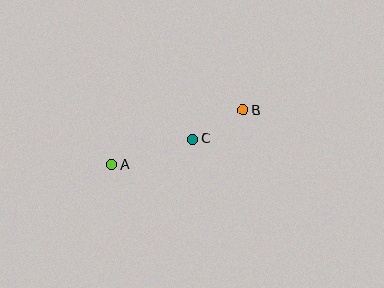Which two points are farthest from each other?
Points A and B are farthest from each other.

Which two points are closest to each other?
Points B and C are closest to each other.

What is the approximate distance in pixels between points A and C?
The distance between A and C is approximately 85 pixels.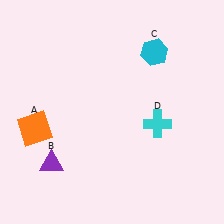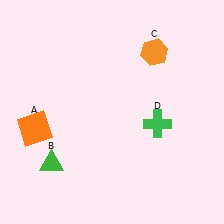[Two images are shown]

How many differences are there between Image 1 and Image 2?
There are 3 differences between the two images.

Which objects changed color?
B changed from purple to green. C changed from cyan to orange. D changed from cyan to green.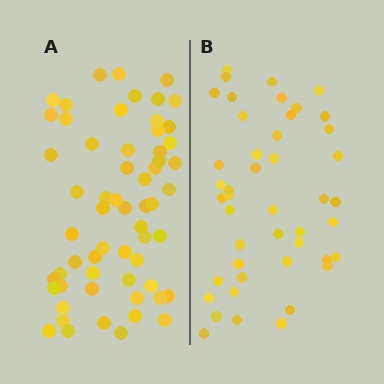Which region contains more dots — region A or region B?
Region A (the left region) has more dots.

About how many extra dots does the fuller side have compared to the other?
Region A has approximately 15 more dots than region B.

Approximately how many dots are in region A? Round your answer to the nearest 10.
About 60 dots.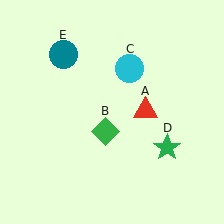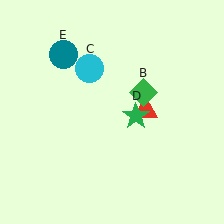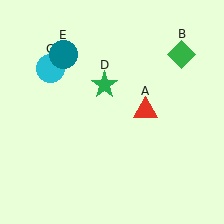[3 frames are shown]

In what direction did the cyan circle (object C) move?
The cyan circle (object C) moved left.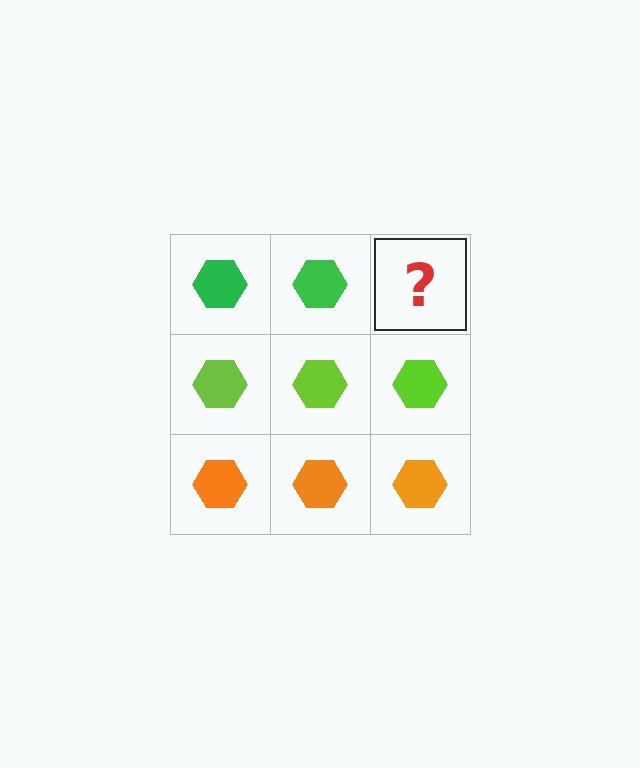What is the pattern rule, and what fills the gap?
The rule is that each row has a consistent color. The gap should be filled with a green hexagon.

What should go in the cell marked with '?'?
The missing cell should contain a green hexagon.